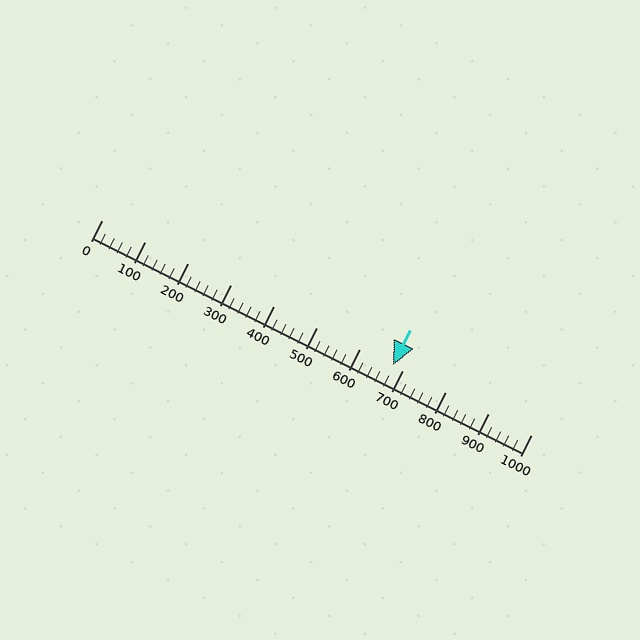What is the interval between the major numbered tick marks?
The major tick marks are spaced 100 units apart.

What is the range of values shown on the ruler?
The ruler shows values from 0 to 1000.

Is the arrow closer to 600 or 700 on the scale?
The arrow is closer to 700.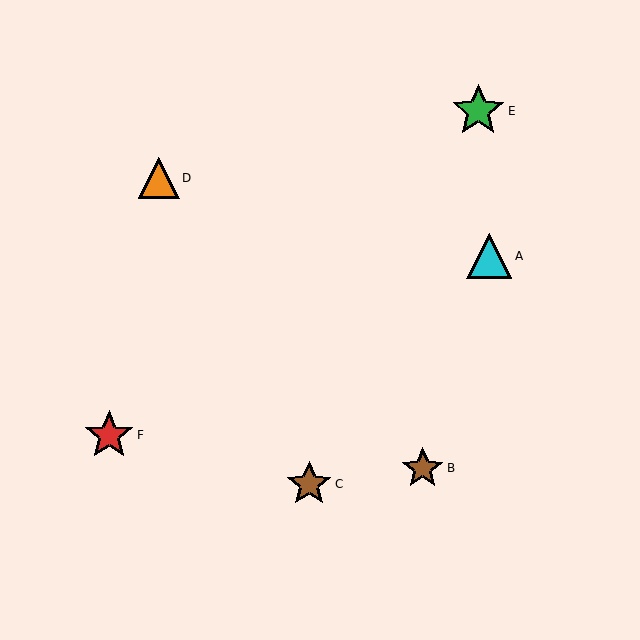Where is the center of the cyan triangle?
The center of the cyan triangle is at (489, 256).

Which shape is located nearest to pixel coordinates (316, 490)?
The brown star (labeled C) at (309, 484) is nearest to that location.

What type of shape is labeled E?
Shape E is a green star.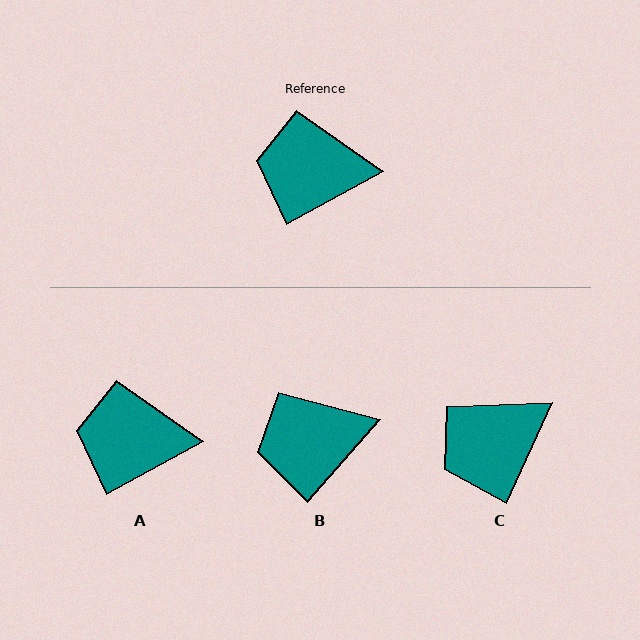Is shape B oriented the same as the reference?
No, it is off by about 20 degrees.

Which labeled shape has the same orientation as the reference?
A.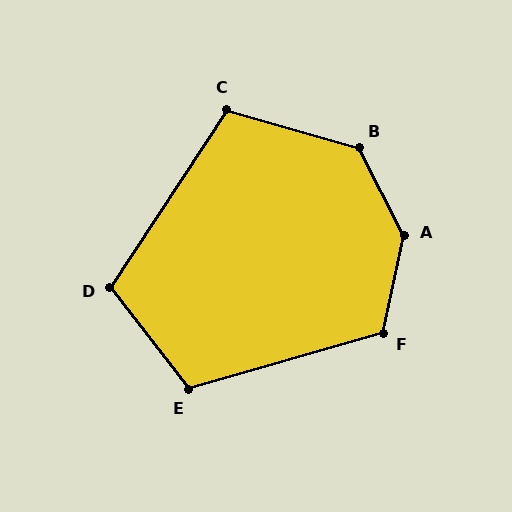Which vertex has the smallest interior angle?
C, at approximately 107 degrees.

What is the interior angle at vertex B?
Approximately 133 degrees (obtuse).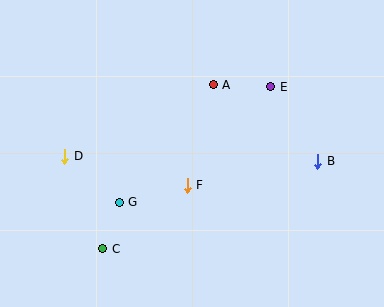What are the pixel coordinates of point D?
Point D is at (65, 156).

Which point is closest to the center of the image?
Point F at (187, 185) is closest to the center.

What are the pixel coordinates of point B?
Point B is at (318, 161).